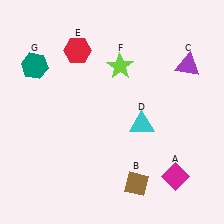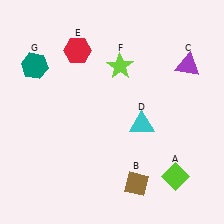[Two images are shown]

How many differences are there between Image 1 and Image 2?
There is 1 difference between the two images.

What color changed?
The diamond (A) changed from magenta in Image 1 to lime in Image 2.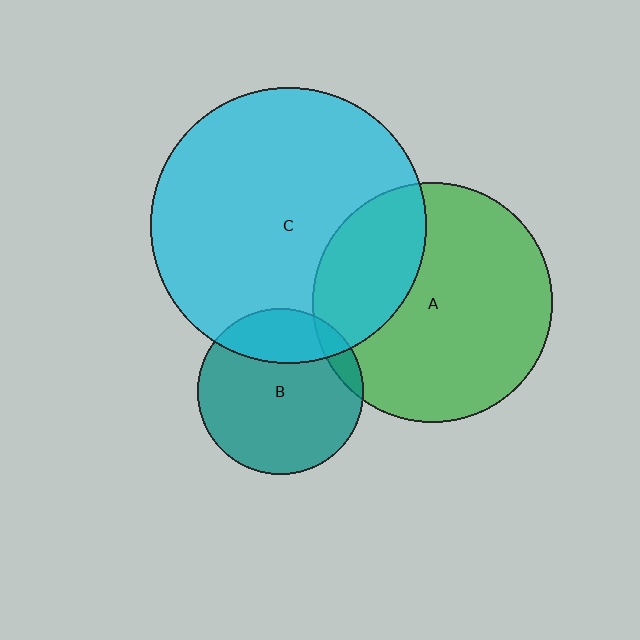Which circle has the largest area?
Circle C (cyan).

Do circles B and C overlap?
Yes.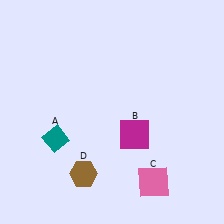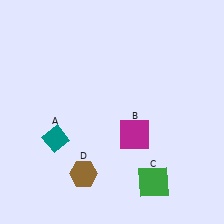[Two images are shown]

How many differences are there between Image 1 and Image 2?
There is 1 difference between the two images.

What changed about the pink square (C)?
In Image 1, C is pink. In Image 2, it changed to green.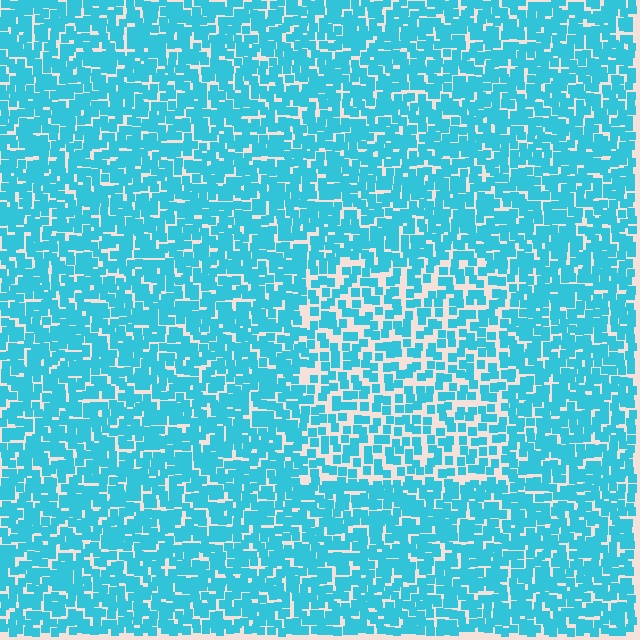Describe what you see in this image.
The image contains small cyan elements arranged at two different densities. A rectangle-shaped region is visible where the elements are less densely packed than the surrounding area.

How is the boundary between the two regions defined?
The boundary is defined by a change in element density (approximately 1.6x ratio). All elements are the same color, size, and shape.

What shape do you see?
I see a rectangle.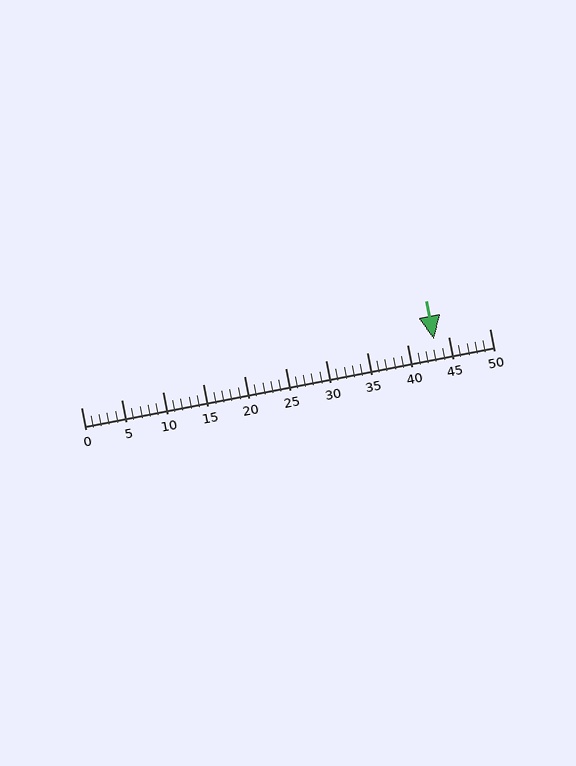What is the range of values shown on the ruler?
The ruler shows values from 0 to 50.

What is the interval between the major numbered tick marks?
The major tick marks are spaced 5 units apart.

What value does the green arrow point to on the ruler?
The green arrow points to approximately 43.